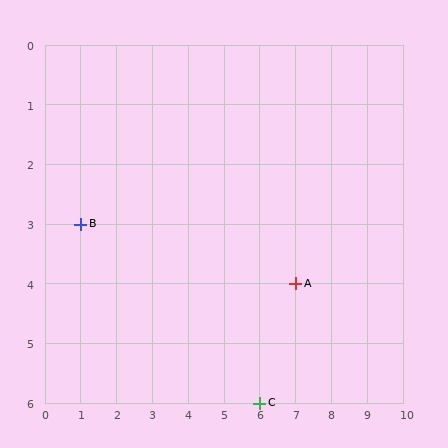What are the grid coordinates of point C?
Point C is at grid coordinates (6, 6).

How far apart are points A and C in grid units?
Points A and C are 1 column and 2 rows apart (about 2.2 grid units diagonally).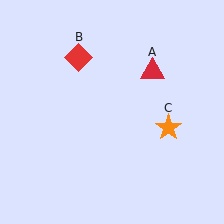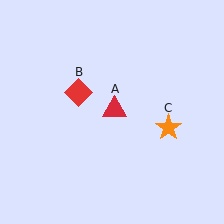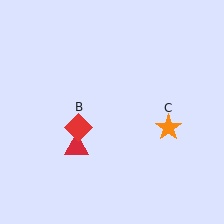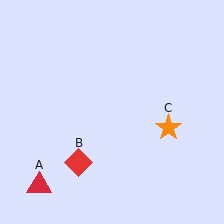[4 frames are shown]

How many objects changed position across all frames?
2 objects changed position: red triangle (object A), red diamond (object B).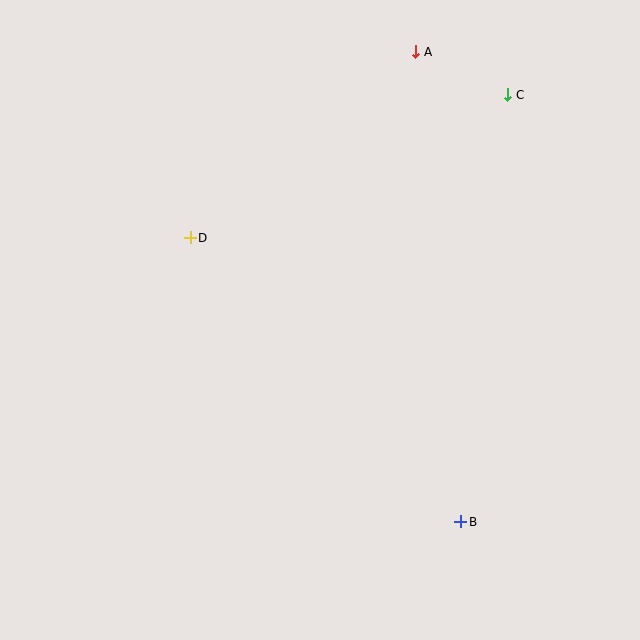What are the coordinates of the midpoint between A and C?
The midpoint between A and C is at (462, 73).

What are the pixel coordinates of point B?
Point B is at (461, 522).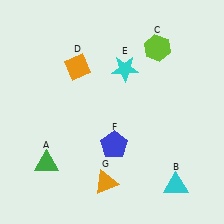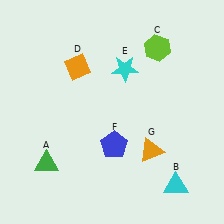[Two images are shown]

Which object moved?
The orange triangle (G) moved right.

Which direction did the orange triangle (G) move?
The orange triangle (G) moved right.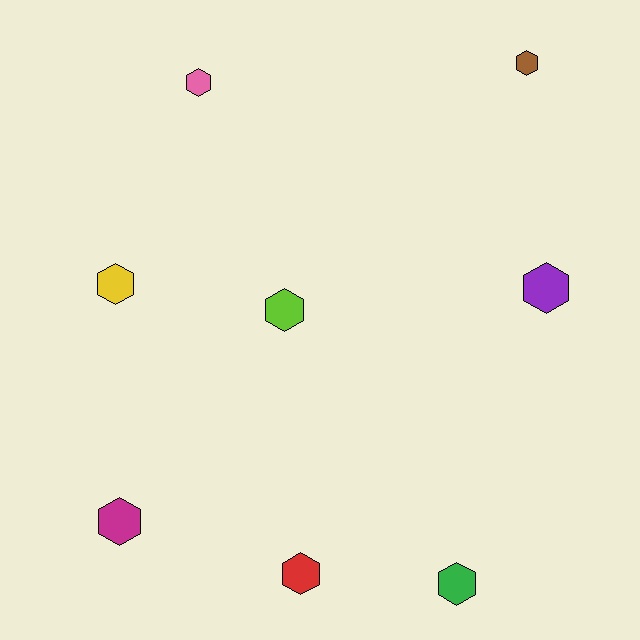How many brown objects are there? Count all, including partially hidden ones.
There is 1 brown object.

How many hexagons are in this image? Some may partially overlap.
There are 8 hexagons.